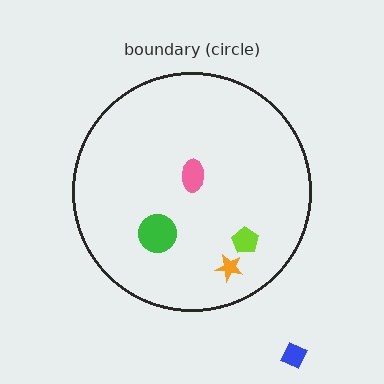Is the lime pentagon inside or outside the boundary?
Inside.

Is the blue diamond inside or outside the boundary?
Outside.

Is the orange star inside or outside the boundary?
Inside.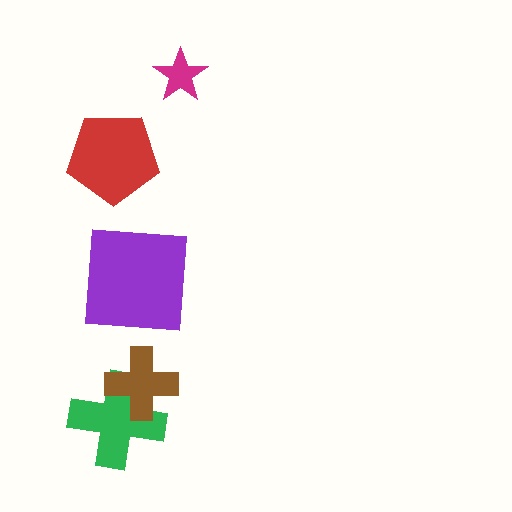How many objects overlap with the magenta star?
0 objects overlap with the magenta star.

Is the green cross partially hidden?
Yes, it is partially covered by another shape.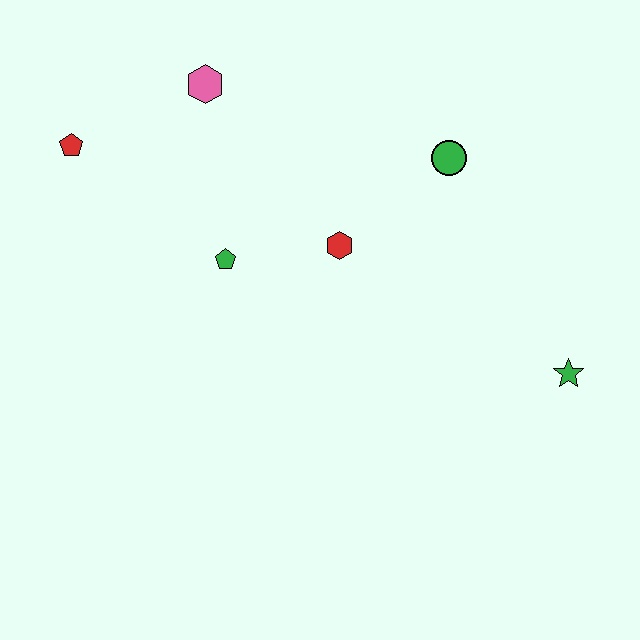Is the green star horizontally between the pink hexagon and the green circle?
No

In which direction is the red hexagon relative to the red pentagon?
The red hexagon is to the right of the red pentagon.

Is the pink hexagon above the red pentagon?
Yes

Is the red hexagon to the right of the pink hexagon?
Yes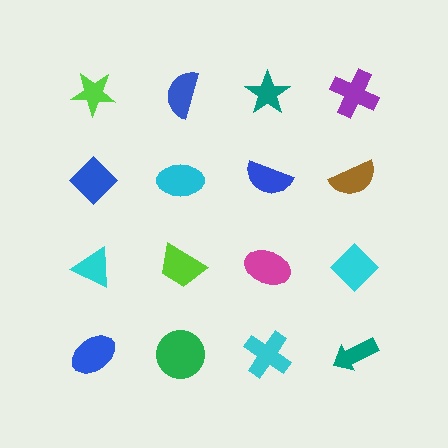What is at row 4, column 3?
A cyan cross.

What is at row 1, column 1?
A lime star.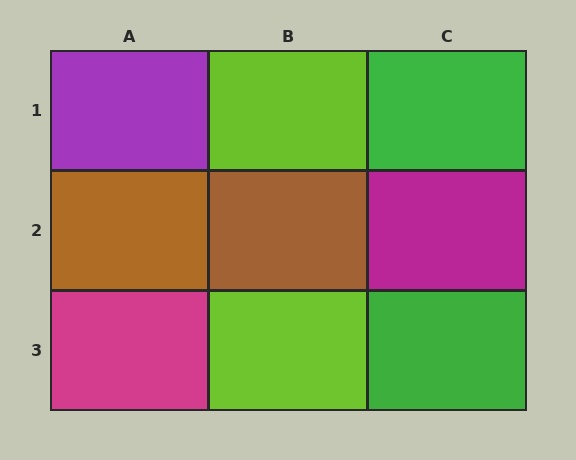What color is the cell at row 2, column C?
Magenta.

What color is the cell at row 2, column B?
Brown.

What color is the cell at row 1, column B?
Lime.